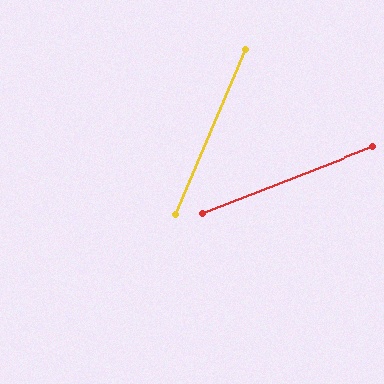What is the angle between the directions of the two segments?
Approximately 46 degrees.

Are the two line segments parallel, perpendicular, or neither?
Neither parallel nor perpendicular — they differ by about 46°.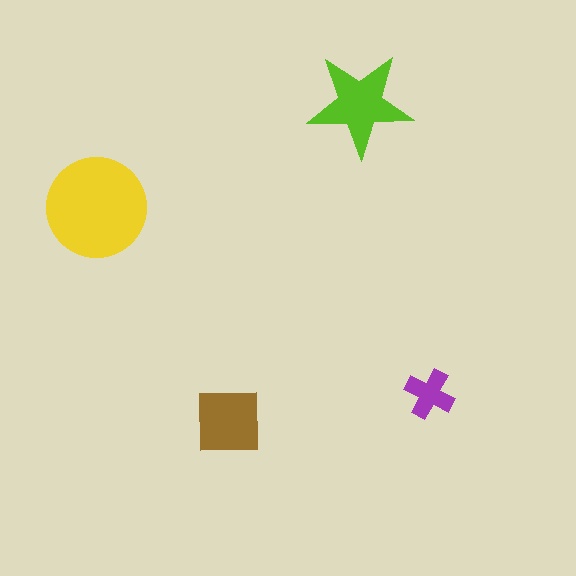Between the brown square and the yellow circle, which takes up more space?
The yellow circle.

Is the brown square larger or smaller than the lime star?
Smaller.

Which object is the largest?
The yellow circle.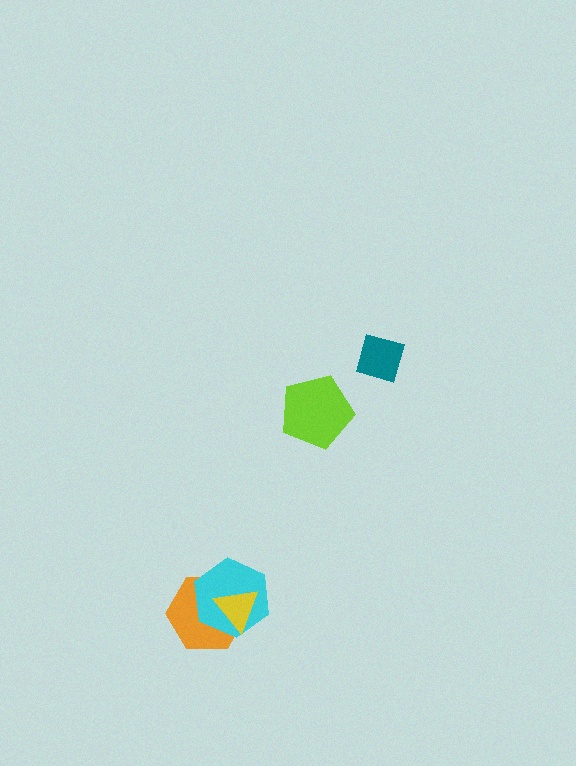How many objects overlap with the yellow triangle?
2 objects overlap with the yellow triangle.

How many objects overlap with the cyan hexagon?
2 objects overlap with the cyan hexagon.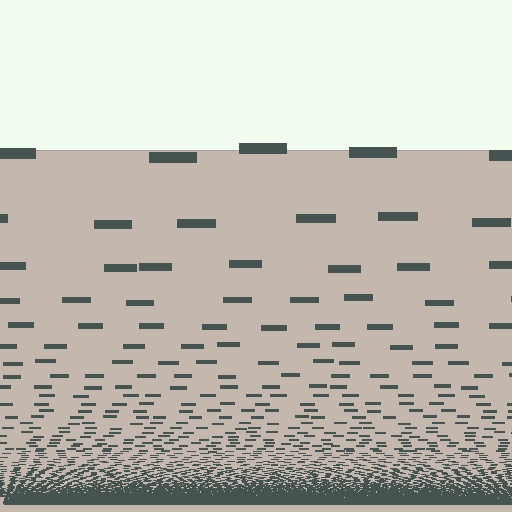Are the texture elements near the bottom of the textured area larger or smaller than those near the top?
Smaller. The gradient is inverted — elements near the bottom are smaller and denser.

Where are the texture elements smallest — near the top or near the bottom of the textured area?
Near the bottom.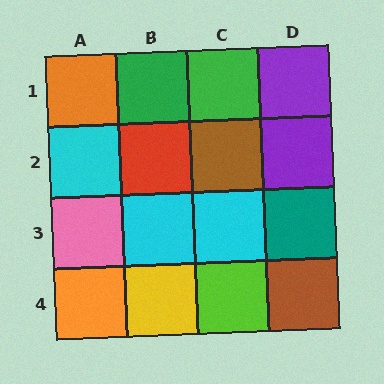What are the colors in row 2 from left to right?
Cyan, red, brown, purple.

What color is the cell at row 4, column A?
Orange.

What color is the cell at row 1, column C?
Green.